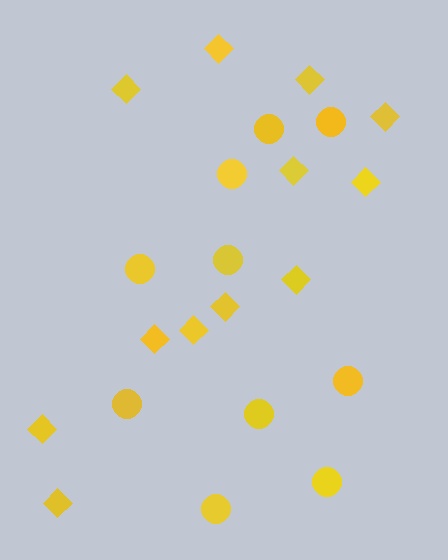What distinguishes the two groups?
There are 2 groups: one group of circles (10) and one group of diamonds (12).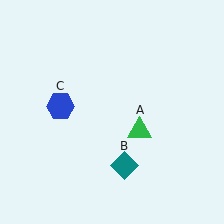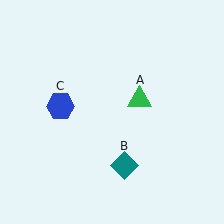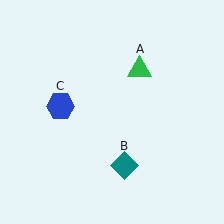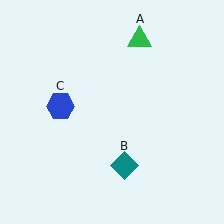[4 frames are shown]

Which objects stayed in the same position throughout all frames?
Teal diamond (object B) and blue hexagon (object C) remained stationary.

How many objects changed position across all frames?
1 object changed position: green triangle (object A).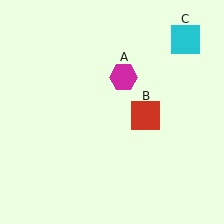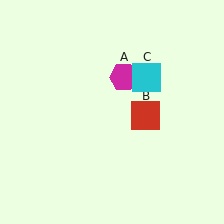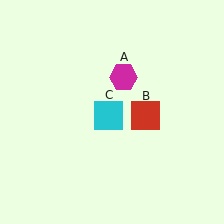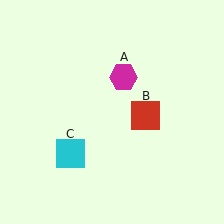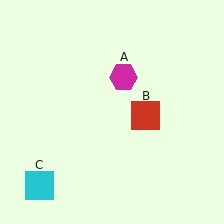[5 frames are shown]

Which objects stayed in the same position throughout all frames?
Magenta hexagon (object A) and red square (object B) remained stationary.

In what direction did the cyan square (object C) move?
The cyan square (object C) moved down and to the left.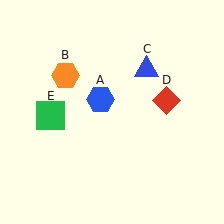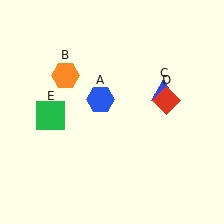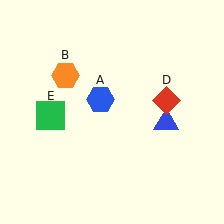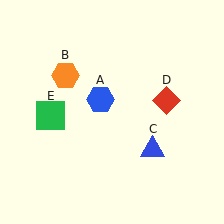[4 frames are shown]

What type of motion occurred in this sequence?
The blue triangle (object C) rotated clockwise around the center of the scene.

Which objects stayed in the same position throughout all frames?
Blue hexagon (object A) and orange hexagon (object B) and red diamond (object D) and green square (object E) remained stationary.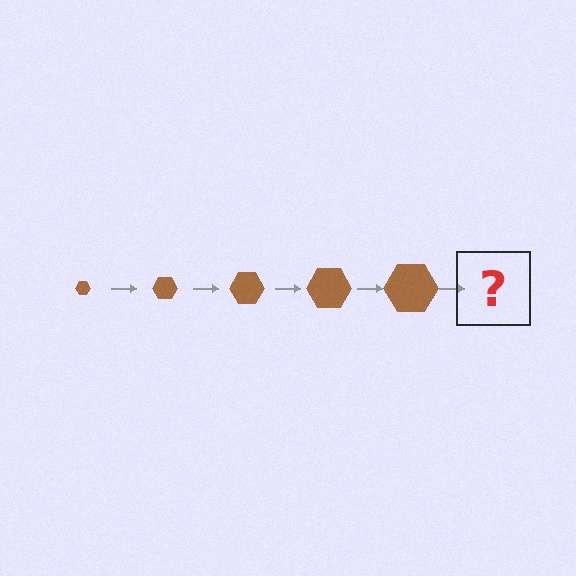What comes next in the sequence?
The next element should be a brown hexagon, larger than the previous one.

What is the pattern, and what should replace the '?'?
The pattern is that the hexagon gets progressively larger each step. The '?' should be a brown hexagon, larger than the previous one.